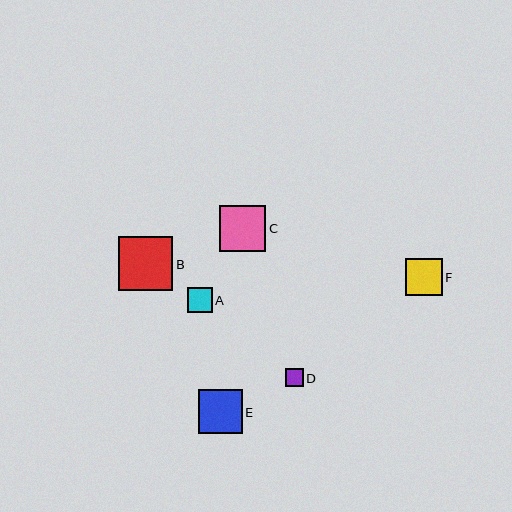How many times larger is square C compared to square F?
Square C is approximately 1.3 times the size of square F.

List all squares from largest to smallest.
From largest to smallest: B, C, E, F, A, D.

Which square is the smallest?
Square D is the smallest with a size of approximately 18 pixels.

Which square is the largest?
Square B is the largest with a size of approximately 54 pixels.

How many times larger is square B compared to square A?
Square B is approximately 2.2 times the size of square A.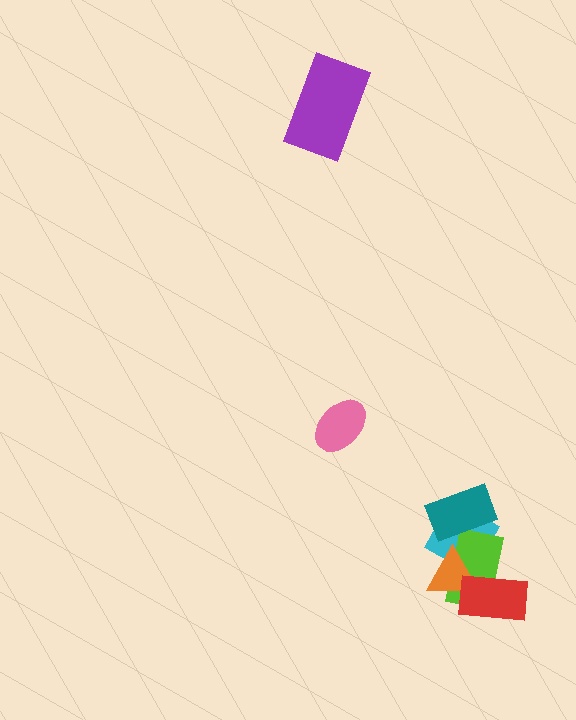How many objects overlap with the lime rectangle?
4 objects overlap with the lime rectangle.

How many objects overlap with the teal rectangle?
2 objects overlap with the teal rectangle.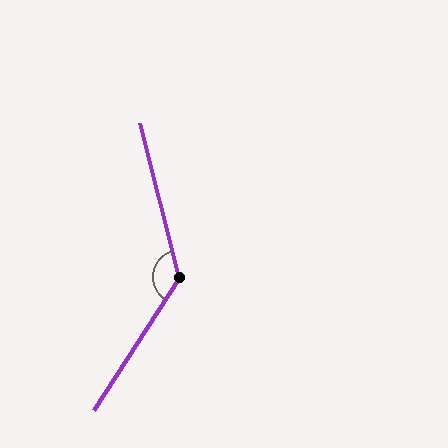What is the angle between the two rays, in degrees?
Approximately 133 degrees.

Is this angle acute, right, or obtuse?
It is obtuse.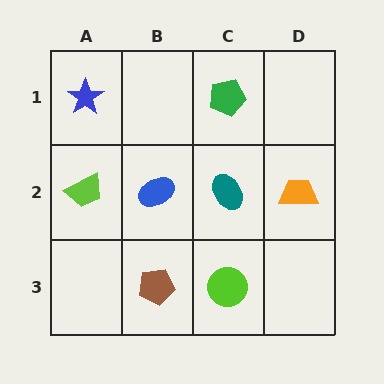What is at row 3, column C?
A lime circle.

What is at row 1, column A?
A blue star.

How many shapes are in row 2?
4 shapes.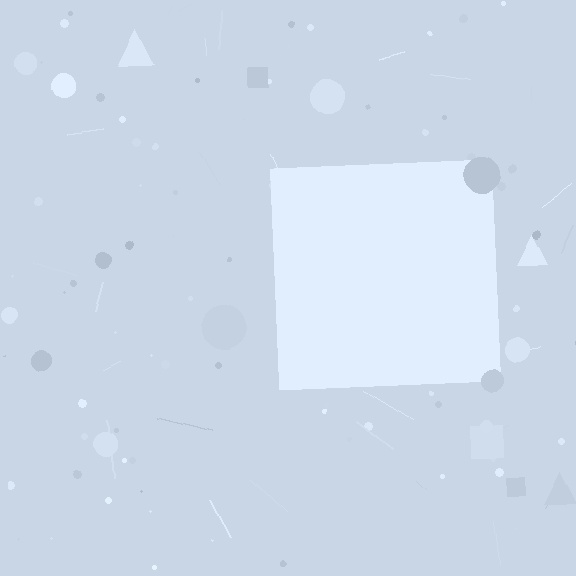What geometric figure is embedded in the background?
A square is embedded in the background.